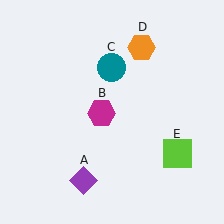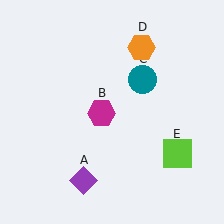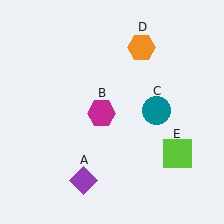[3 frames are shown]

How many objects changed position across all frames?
1 object changed position: teal circle (object C).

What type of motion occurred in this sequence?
The teal circle (object C) rotated clockwise around the center of the scene.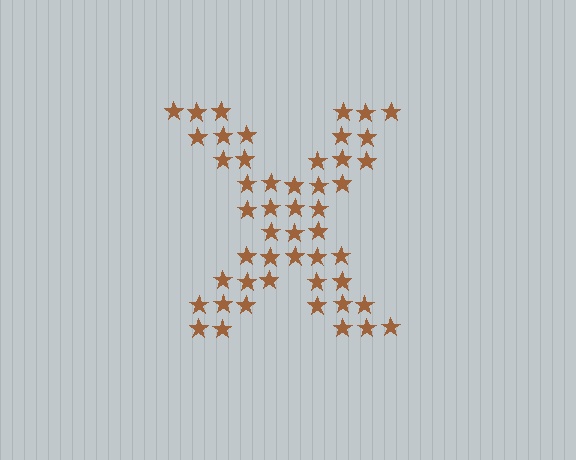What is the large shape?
The large shape is the letter X.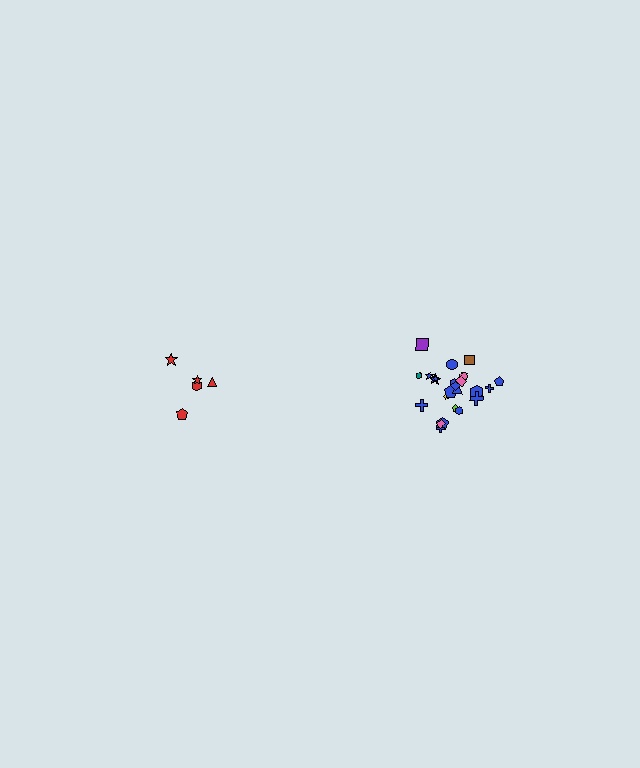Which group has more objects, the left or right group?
The right group.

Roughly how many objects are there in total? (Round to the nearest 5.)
Roughly 30 objects in total.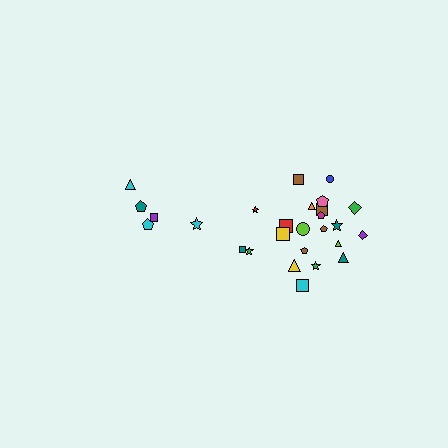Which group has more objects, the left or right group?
The right group.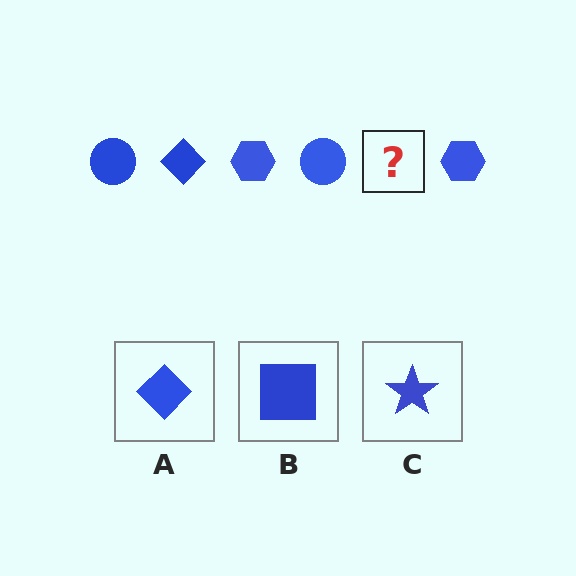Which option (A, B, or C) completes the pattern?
A.